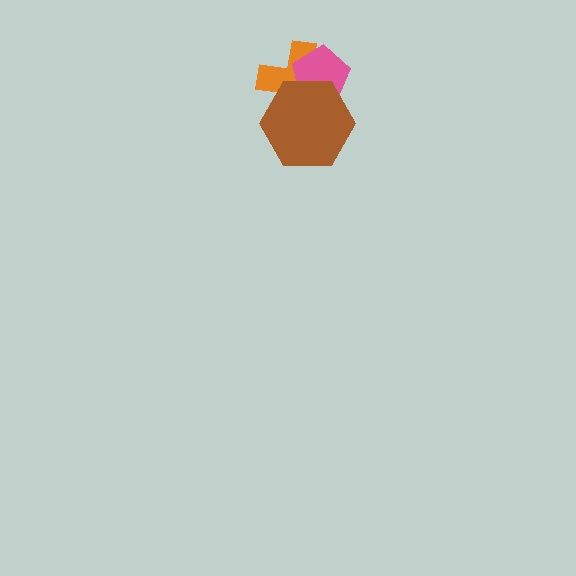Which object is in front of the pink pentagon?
The brown hexagon is in front of the pink pentagon.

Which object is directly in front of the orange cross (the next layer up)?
The pink pentagon is directly in front of the orange cross.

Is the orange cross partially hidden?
Yes, it is partially covered by another shape.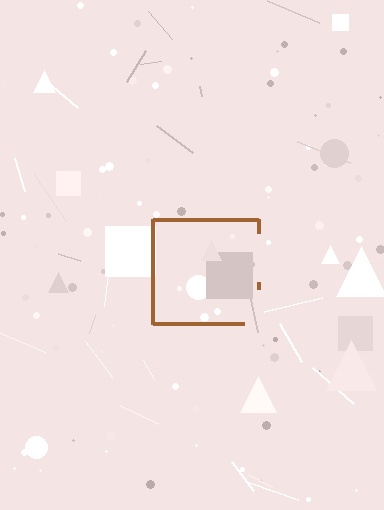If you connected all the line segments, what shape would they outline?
They would outline a square.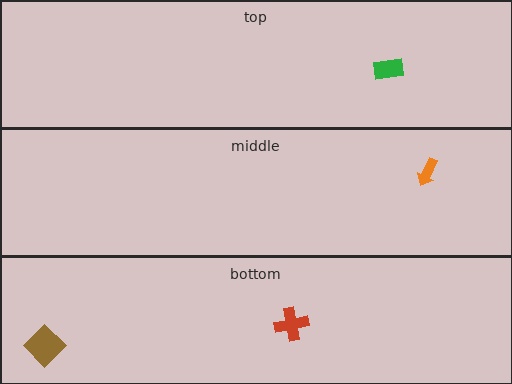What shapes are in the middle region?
The orange arrow.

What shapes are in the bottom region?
The brown diamond, the red cross.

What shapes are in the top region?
The green rectangle.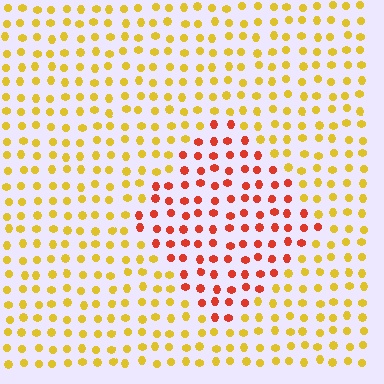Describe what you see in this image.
The image is filled with small yellow elements in a uniform arrangement. A diamond-shaped region is visible where the elements are tinted to a slightly different hue, forming a subtle color boundary.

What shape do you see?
I see a diamond.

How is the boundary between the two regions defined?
The boundary is defined purely by a slight shift in hue (about 46 degrees). Spacing, size, and orientation are identical on both sides.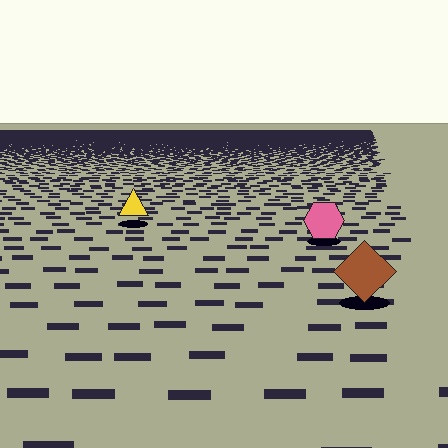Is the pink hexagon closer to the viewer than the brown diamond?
No. The brown diamond is closer — you can tell from the texture gradient: the ground texture is coarser near it.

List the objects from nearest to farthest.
From nearest to farthest: the brown diamond, the pink hexagon, the yellow triangle.